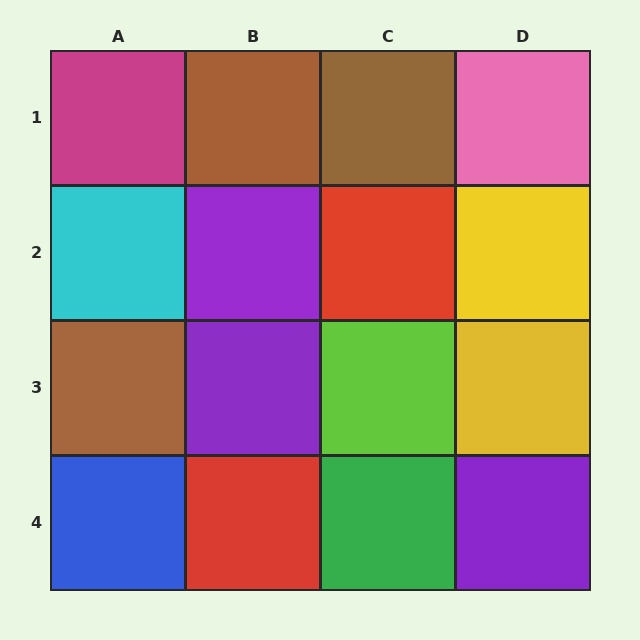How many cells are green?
1 cell is green.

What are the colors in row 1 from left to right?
Magenta, brown, brown, pink.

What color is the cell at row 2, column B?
Purple.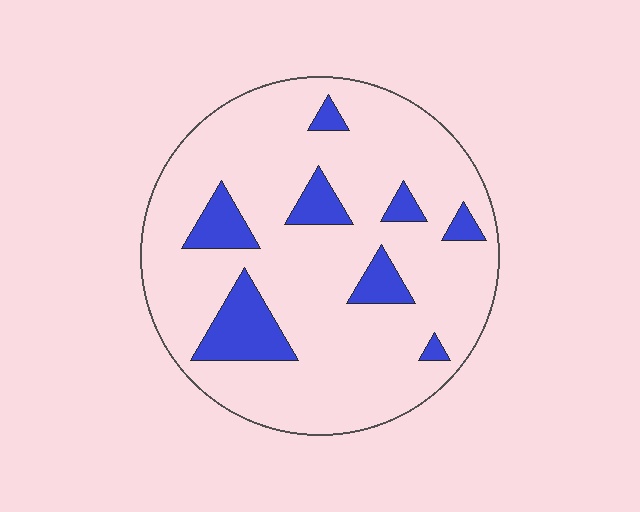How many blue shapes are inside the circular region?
8.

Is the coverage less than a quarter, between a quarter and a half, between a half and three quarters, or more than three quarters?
Less than a quarter.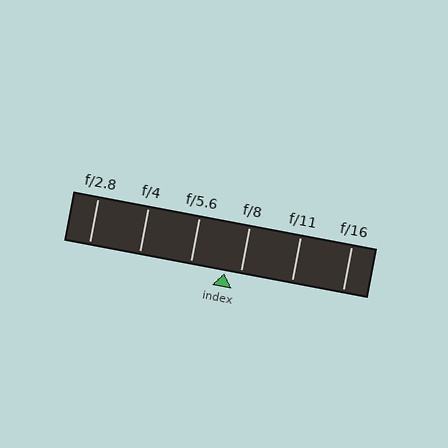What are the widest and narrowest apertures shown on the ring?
The widest aperture shown is f/2.8 and the narrowest is f/16.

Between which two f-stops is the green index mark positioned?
The index mark is between f/5.6 and f/8.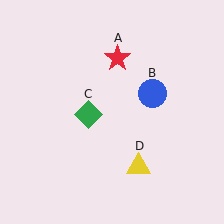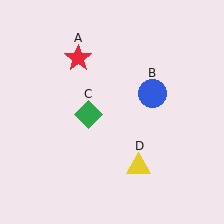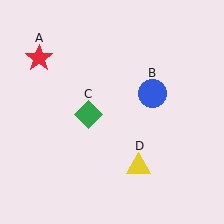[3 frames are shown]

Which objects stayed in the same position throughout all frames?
Blue circle (object B) and green diamond (object C) and yellow triangle (object D) remained stationary.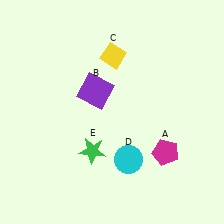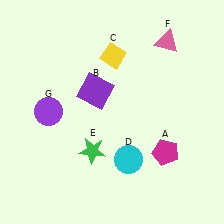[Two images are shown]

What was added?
A pink triangle (F), a purple circle (G) were added in Image 2.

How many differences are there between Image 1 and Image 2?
There are 2 differences between the two images.